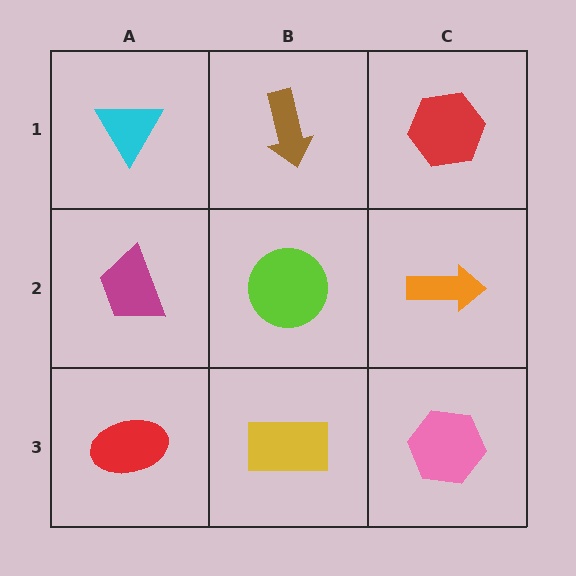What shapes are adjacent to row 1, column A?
A magenta trapezoid (row 2, column A), a brown arrow (row 1, column B).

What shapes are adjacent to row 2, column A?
A cyan triangle (row 1, column A), a red ellipse (row 3, column A), a lime circle (row 2, column B).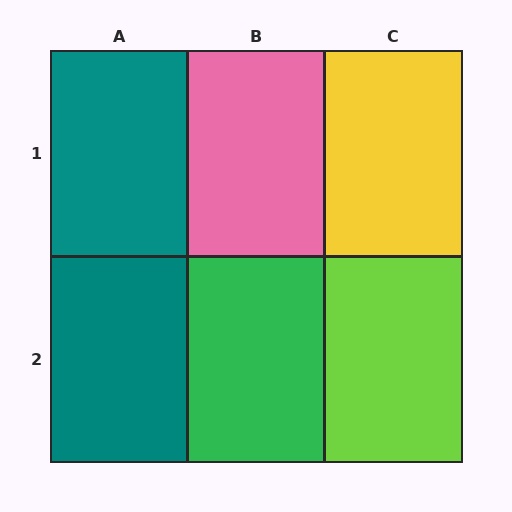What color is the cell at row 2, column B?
Green.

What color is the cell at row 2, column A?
Teal.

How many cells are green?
1 cell is green.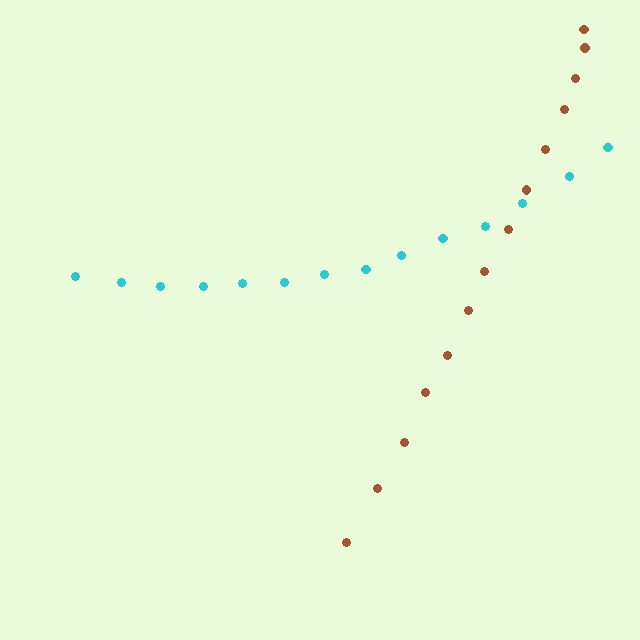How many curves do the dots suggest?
There are 2 distinct paths.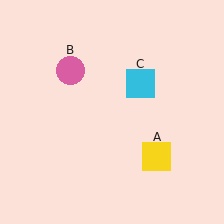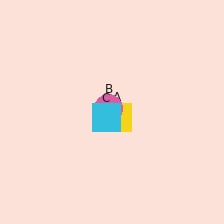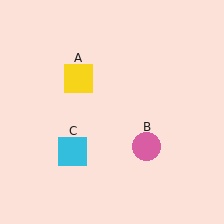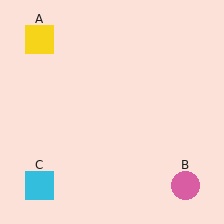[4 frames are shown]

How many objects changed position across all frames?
3 objects changed position: yellow square (object A), pink circle (object B), cyan square (object C).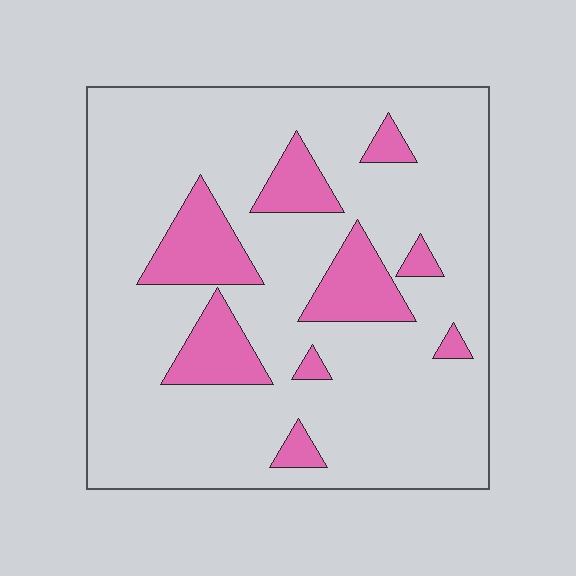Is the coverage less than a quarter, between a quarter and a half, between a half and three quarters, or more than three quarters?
Less than a quarter.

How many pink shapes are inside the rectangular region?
9.